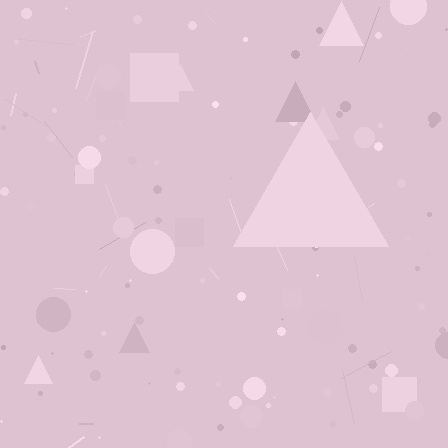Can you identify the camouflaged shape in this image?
The camouflaged shape is a triangle.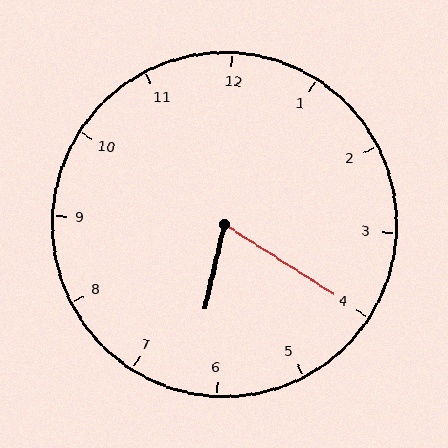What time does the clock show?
6:20.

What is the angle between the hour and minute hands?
Approximately 70 degrees.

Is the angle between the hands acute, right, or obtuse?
It is acute.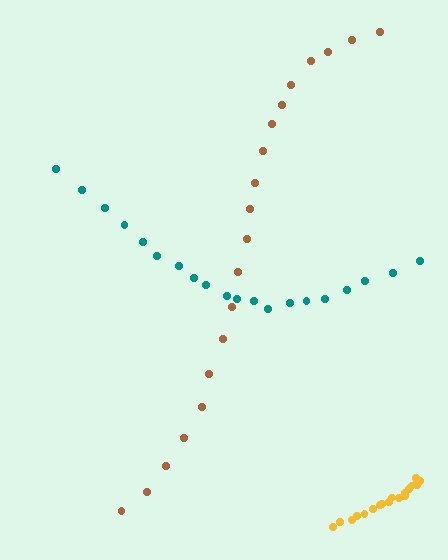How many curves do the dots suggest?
There are 3 distinct paths.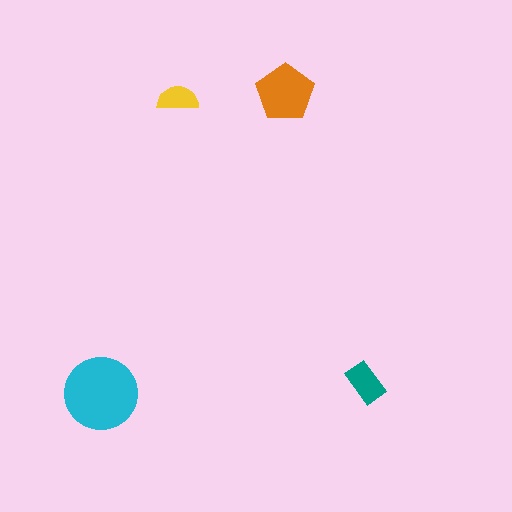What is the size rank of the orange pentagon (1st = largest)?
2nd.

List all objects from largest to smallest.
The cyan circle, the orange pentagon, the teal rectangle, the yellow semicircle.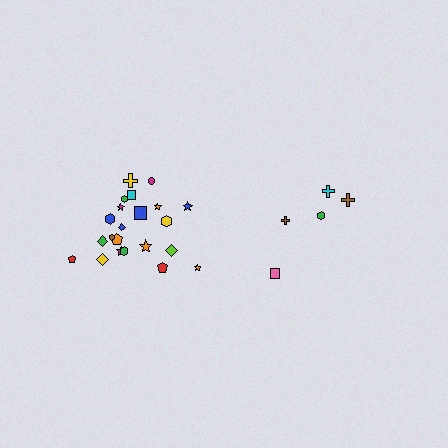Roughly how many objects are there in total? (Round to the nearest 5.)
Roughly 25 objects in total.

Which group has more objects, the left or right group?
The left group.